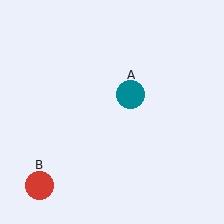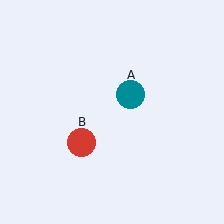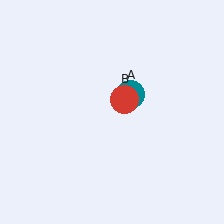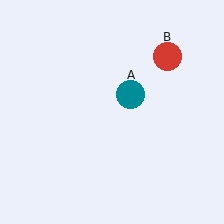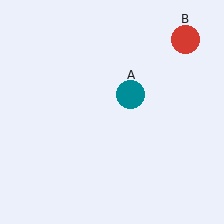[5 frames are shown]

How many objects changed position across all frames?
1 object changed position: red circle (object B).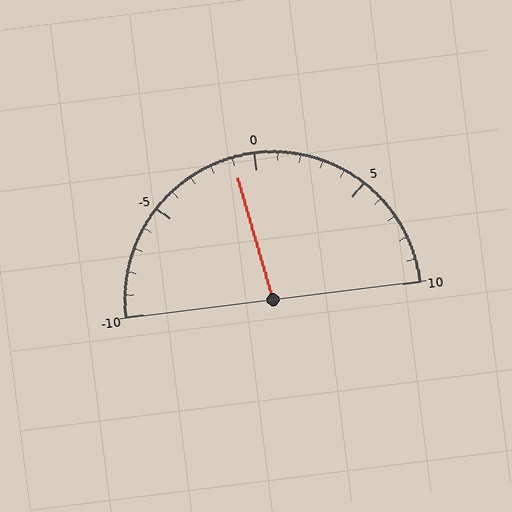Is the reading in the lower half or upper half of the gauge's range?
The reading is in the lower half of the range (-10 to 10).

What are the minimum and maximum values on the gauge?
The gauge ranges from -10 to 10.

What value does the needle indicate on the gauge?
The needle indicates approximately -1.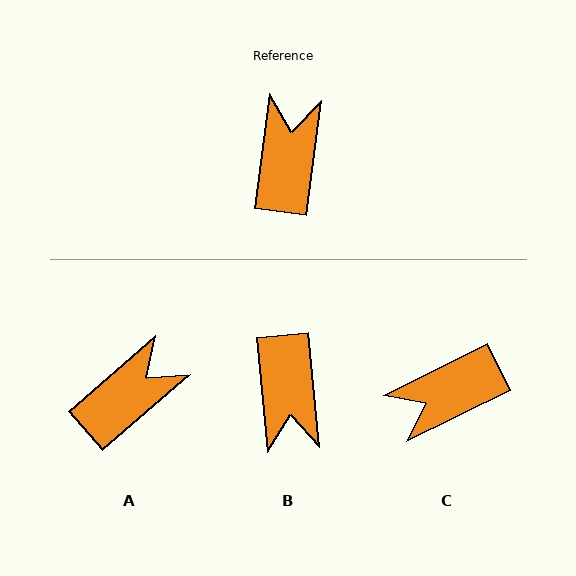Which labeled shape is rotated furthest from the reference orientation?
B, about 167 degrees away.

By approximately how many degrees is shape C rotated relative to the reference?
Approximately 124 degrees counter-clockwise.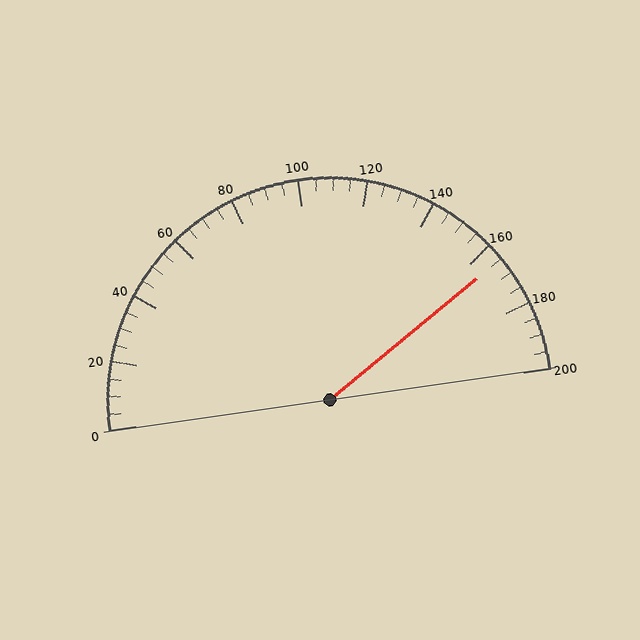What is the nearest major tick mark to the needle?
The nearest major tick mark is 160.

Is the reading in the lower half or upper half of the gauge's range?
The reading is in the upper half of the range (0 to 200).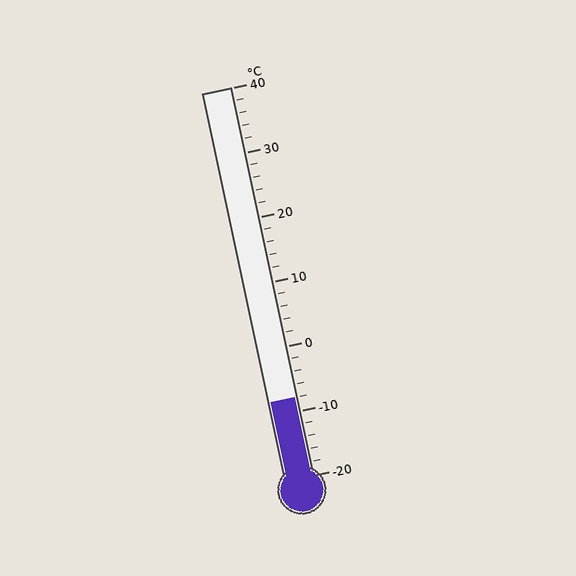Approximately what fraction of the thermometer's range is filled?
The thermometer is filled to approximately 20% of its range.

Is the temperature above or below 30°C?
The temperature is below 30°C.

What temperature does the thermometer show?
The thermometer shows approximately -8°C.